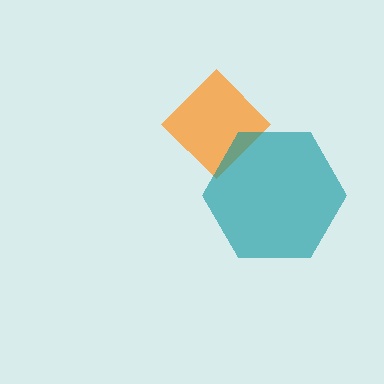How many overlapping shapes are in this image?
There are 2 overlapping shapes in the image.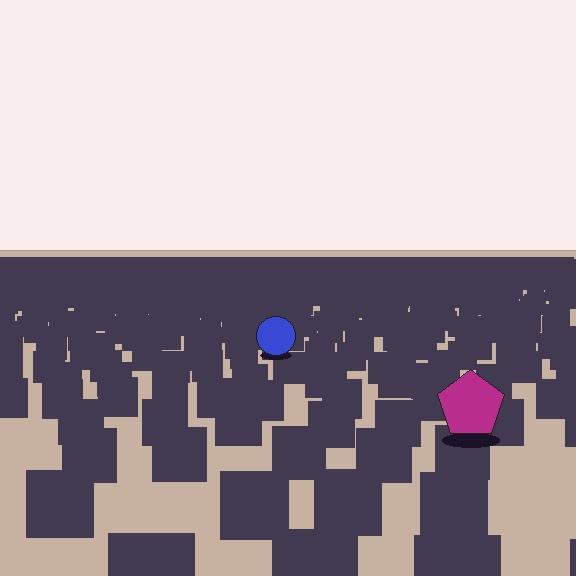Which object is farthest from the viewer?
The blue circle is farthest from the viewer. It appears smaller and the ground texture around it is denser.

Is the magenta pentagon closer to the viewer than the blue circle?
Yes. The magenta pentagon is closer — you can tell from the texture gradient: the ground texture is coarser near it.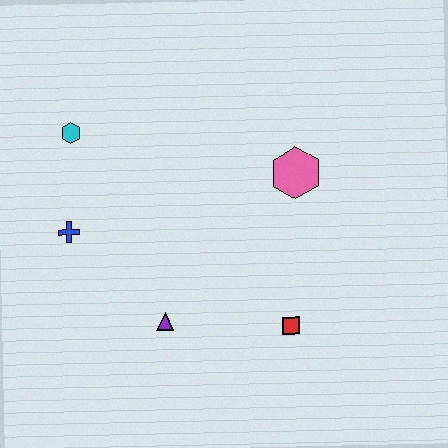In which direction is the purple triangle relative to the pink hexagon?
The purple triangle is below the pink hexagon.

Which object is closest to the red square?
The purple triangle is closest to the red square.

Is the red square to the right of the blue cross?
Yes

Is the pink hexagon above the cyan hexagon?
No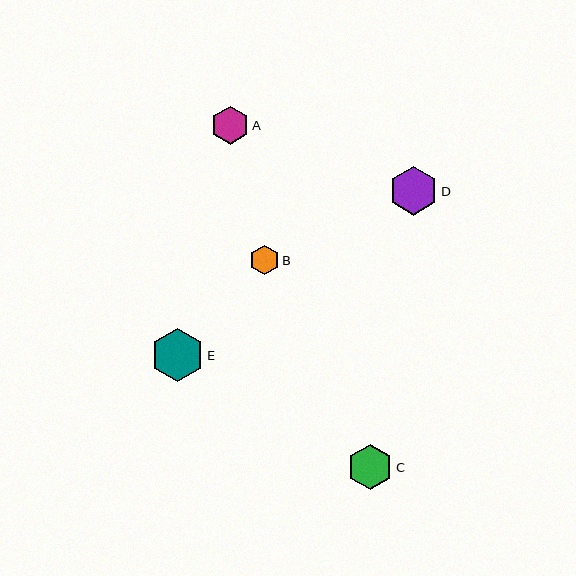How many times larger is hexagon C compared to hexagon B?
Hexagon C is approximately 1.5 times the size of hexagon B.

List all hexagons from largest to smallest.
From largest to smallest: E, D, C, A, B.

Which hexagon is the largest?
Hexagon E is the largest with a size of approximately 53 pixels.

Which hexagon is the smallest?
Hexagon B is the smallest with a size of approximately 29 pixels.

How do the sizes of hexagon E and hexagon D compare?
Hexagon E and hexagon D are approximately the same size.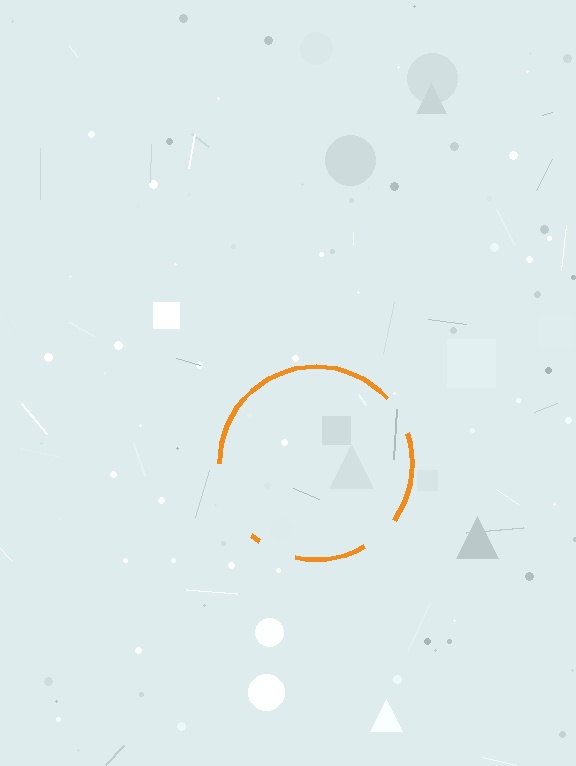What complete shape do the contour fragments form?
The contour fragments form a circle.